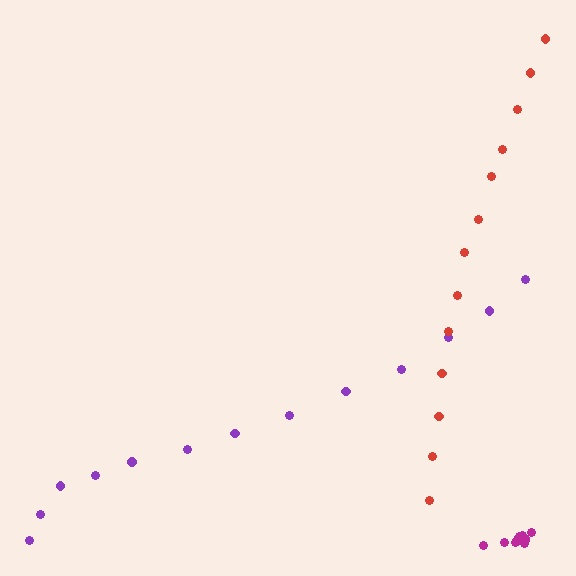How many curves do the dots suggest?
There are 3 distinct paths.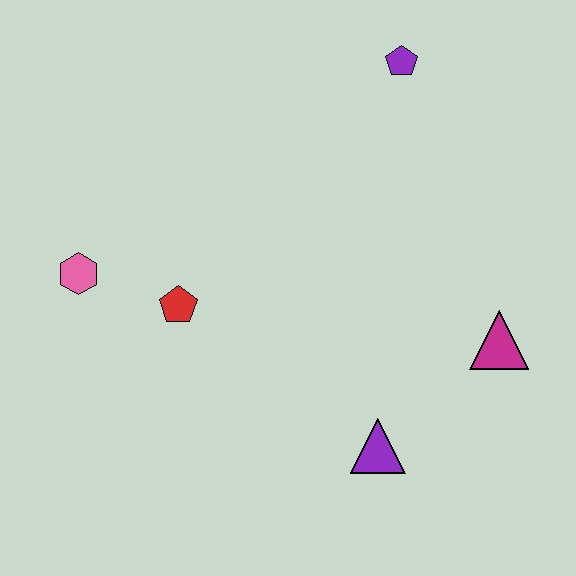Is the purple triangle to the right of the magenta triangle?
No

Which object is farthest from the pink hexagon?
The magenta triangle is farthest from the pink hexagon.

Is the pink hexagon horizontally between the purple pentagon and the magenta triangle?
No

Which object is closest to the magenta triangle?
The purple triangle is closest to the magenta triangle.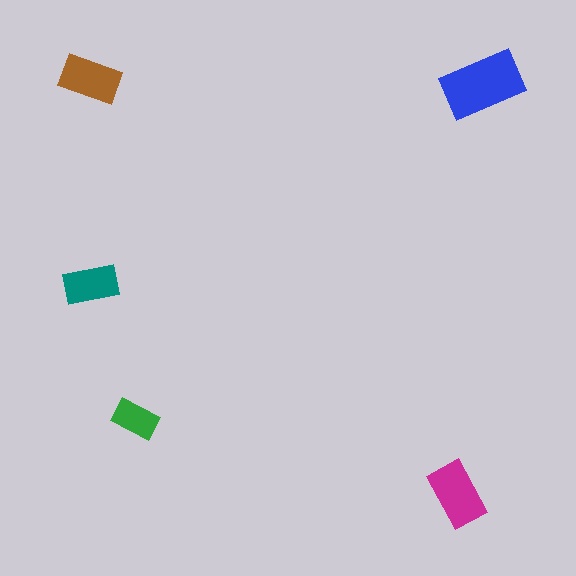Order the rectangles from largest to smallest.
the blue one, the magenta one, the brown one, the teal one, the green one.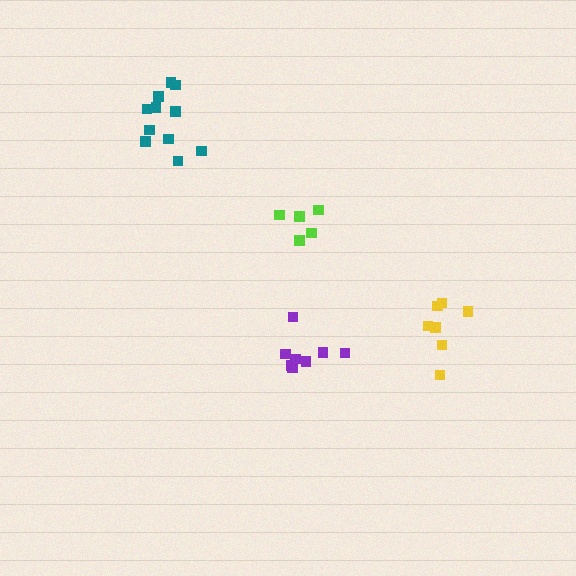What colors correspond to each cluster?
The clusters are colored: purple, yellow, lime, teal.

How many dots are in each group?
Group 1: 8 dots, Group 2: 7 dots, Group 3: 5 dots, Group 4: 11 dots (31 total).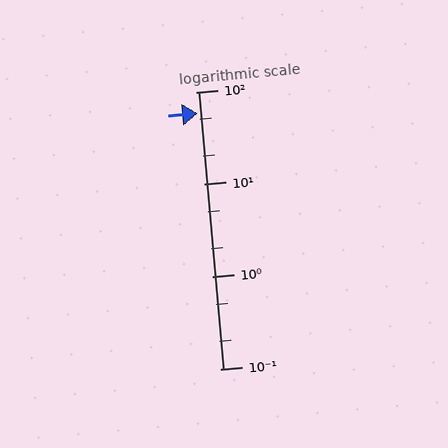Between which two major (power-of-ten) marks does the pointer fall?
The pointer is between 10 and 100.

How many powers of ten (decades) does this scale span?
The scale spans 3 decades, from 0.1 to 100.